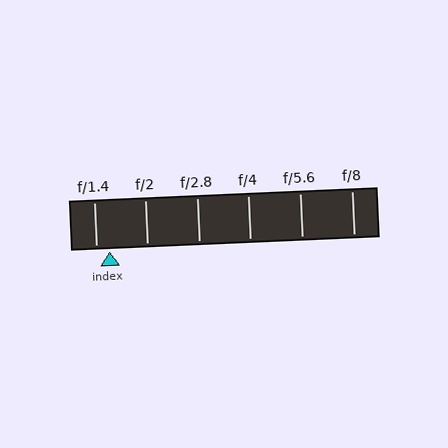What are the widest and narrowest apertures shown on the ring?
The widest aperture shown is f/1.4 and the narrowest is f/8.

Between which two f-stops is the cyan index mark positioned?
The index mark is between f/1.4 and f/2.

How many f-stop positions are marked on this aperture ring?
There are 6 f-stop positions marked.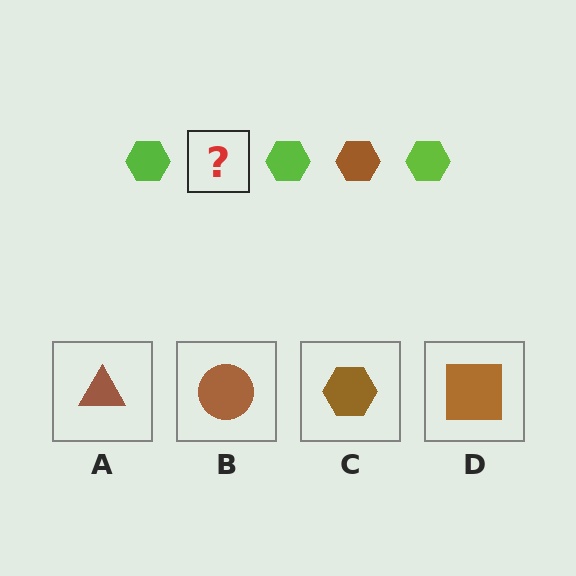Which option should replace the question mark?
Option C.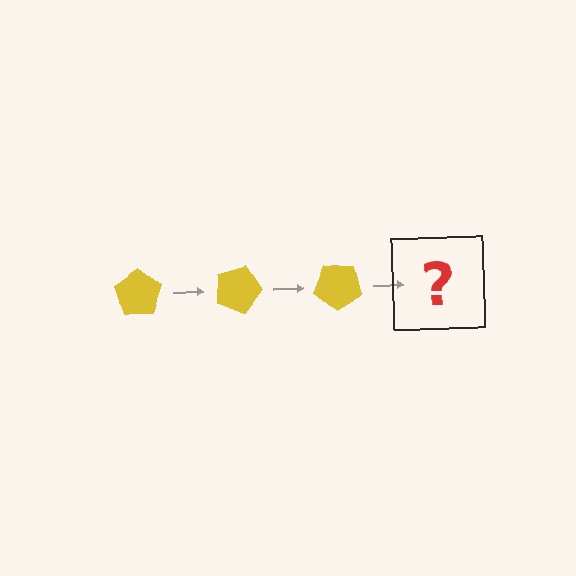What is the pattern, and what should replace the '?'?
The pattern is that the pentagon rotates 20 degrees each step. The '?' should be a yellow pentagon rotated 60 degrees.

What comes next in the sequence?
The next element should be a yellow pentagon rotated 60 degrees.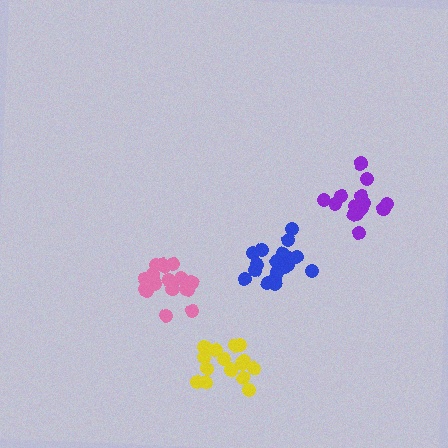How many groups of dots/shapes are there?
There are 4 groups.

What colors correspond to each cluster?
The clusters are colored: purple, blue, pink, yellow.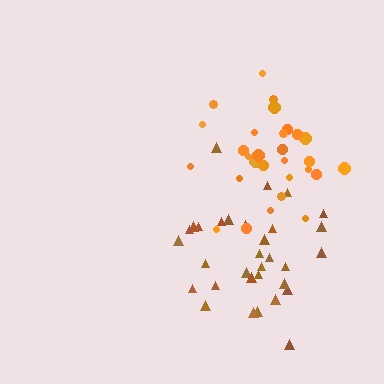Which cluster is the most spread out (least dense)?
Orange.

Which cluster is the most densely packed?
Brown.